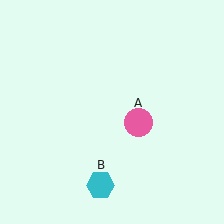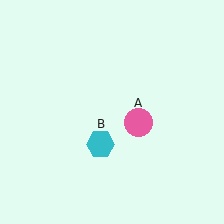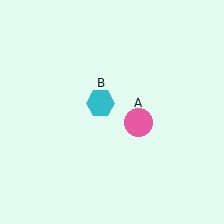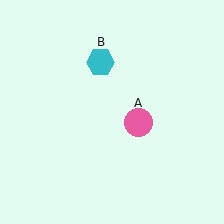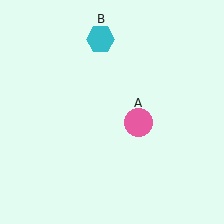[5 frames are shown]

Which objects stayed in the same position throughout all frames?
Pink circle (object A) remained stationary.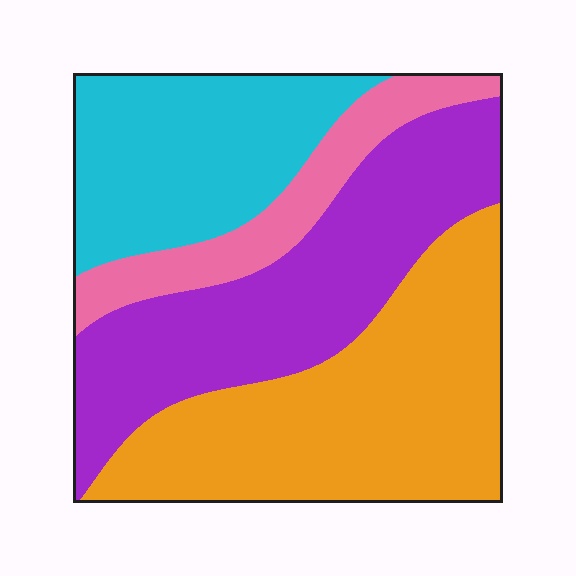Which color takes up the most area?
Orange, at roughly 35%.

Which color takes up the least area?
Pink, at roughly 10%.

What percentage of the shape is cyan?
Cyan covers around 20% of the shape.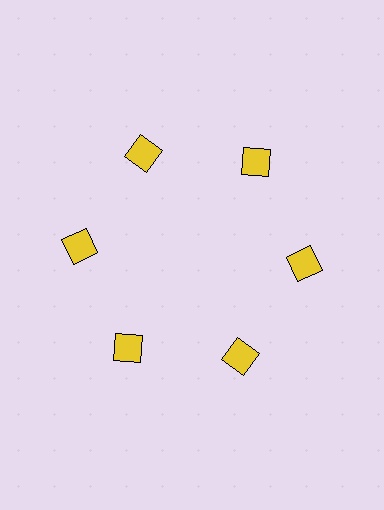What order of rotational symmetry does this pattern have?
This pattern has 6-fold rotational symmetry.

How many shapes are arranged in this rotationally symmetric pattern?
There are 6 shapes, arranged in 6 groups of 1.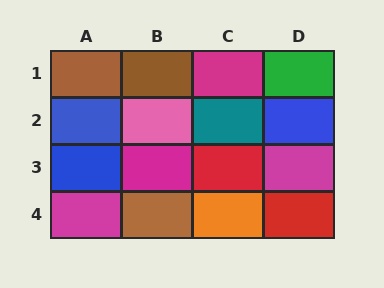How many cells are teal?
1 cell is teal.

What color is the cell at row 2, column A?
Blue.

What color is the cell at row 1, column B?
Brown.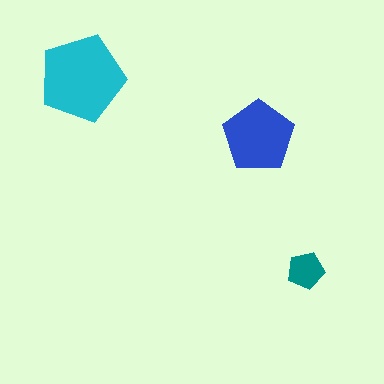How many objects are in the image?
There are 3 objects in the image.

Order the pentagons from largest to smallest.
the cyan one, the blue one, the teal one.